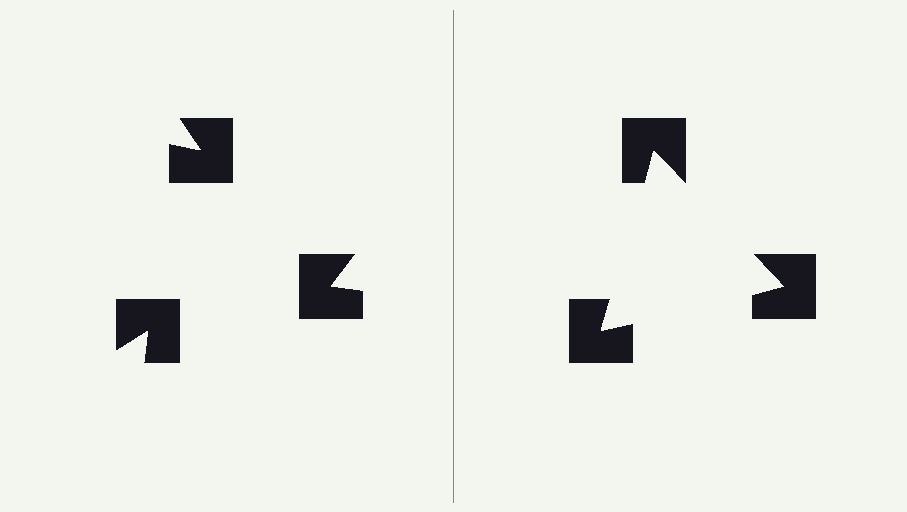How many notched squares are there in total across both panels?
6 — 3 on each side.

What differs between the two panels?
The notched squares are positioned identically on both sides; only the wedge orientations differ. On the right they align to a triangle; on the left they are misaligned.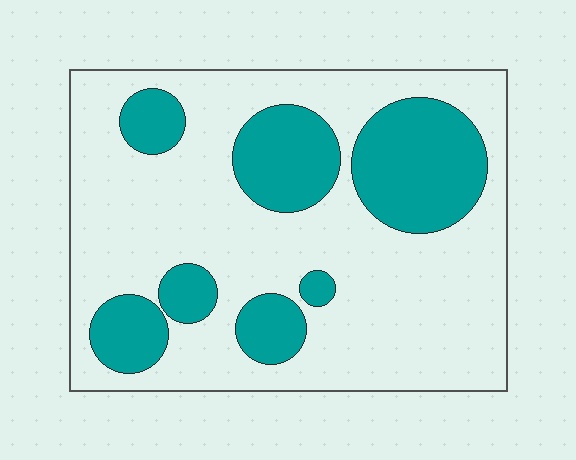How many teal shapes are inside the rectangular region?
7.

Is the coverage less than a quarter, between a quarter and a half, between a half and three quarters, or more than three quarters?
Between a quarter and a half.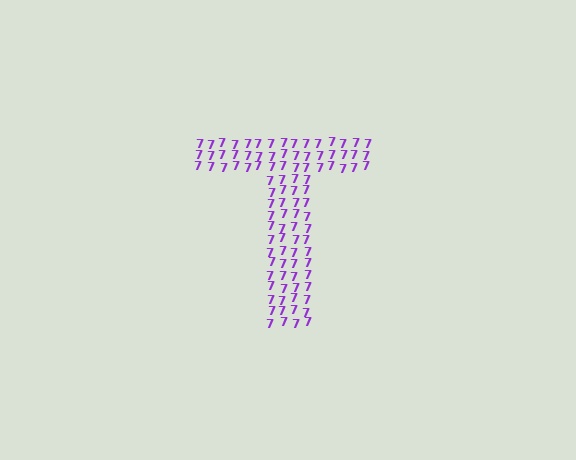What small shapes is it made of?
It is made of small digit 7's.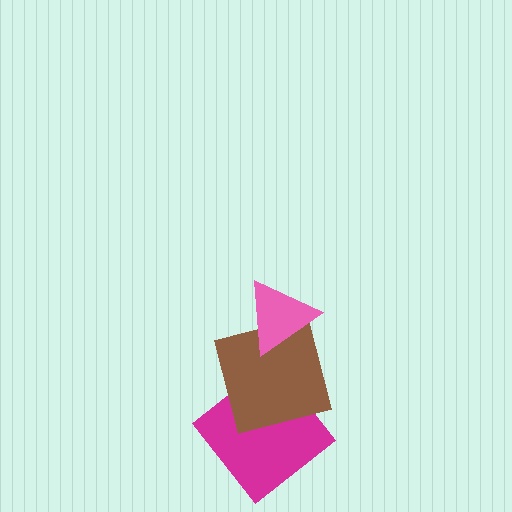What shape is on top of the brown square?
The pink triangle is on top of the brown square.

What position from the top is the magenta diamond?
The magenta diamond is 3rd from the top.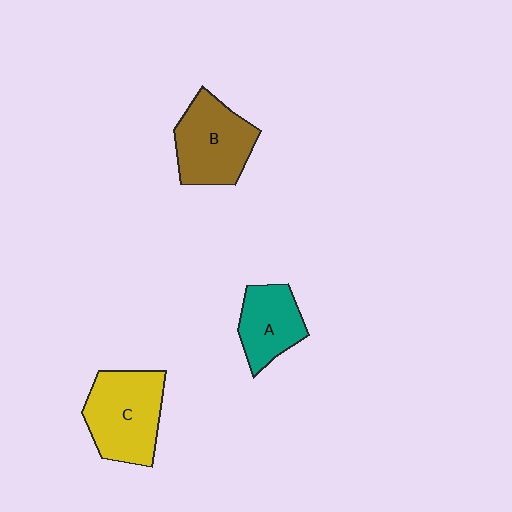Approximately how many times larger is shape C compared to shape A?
Approximately 1.5 times.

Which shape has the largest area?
Shape C (yellow).